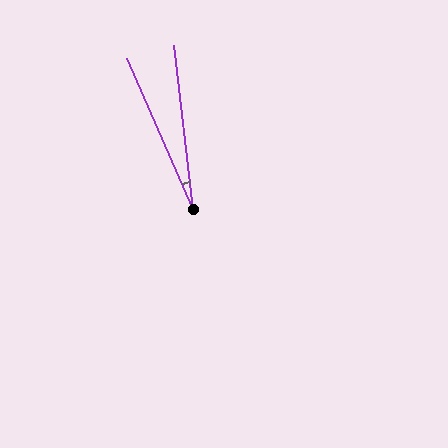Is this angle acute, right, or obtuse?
It is acute.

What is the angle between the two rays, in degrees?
Approximately 17 degrees.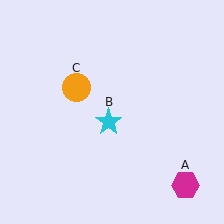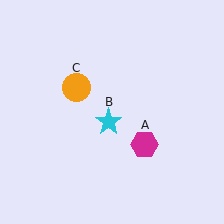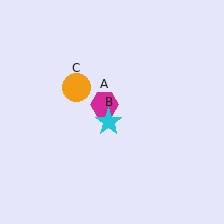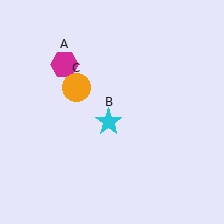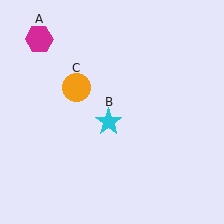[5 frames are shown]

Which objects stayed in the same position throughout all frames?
Cyan star (object B) and orange circle (object C) remained stationary.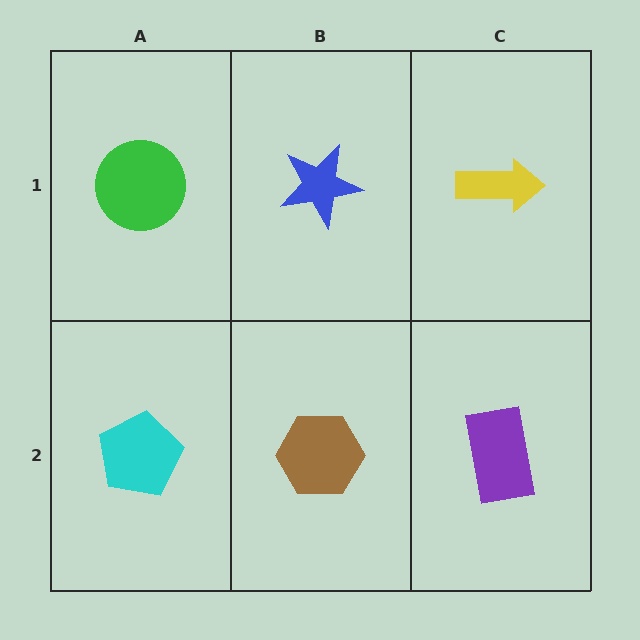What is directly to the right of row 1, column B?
A yellow arrow.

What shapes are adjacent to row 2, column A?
A green circle (row 1, column A), a brown hexagon (row 2, column B).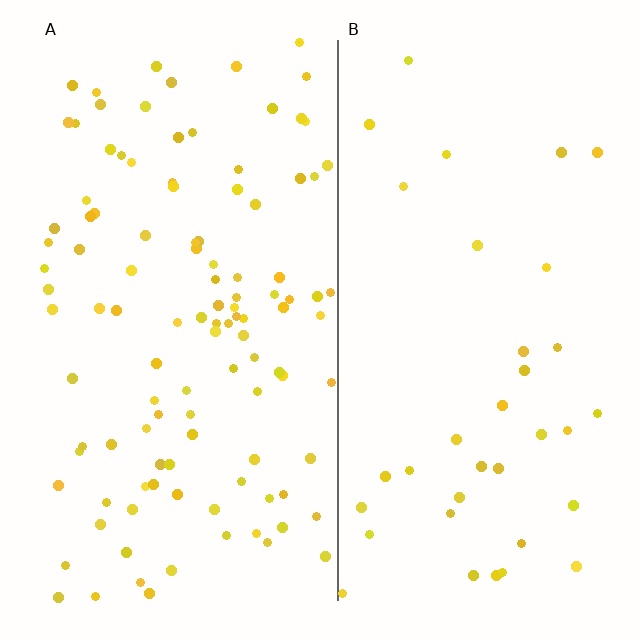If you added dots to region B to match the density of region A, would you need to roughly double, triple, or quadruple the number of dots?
Approximately triple.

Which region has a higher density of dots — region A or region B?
A (the left).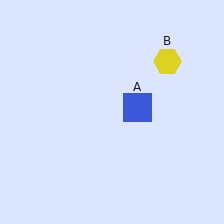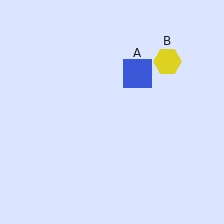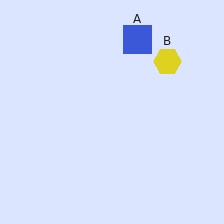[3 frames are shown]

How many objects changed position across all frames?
1 object changed position: blue square (object A).